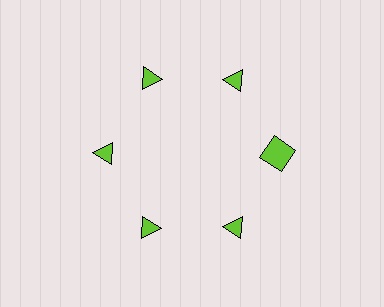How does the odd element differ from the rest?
It has a different shape: square instead of triangle.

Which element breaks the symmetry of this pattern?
The lime square at roughly the 3 o'clock position breaks the symmetry. All other shapes are lime triangles.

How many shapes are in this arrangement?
There are 6 shapes arranged in a ring pattern.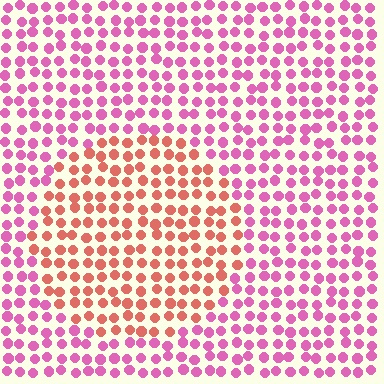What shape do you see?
I see a circle.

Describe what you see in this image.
The image is filled with small pink elements in a uniform arrangement. A circle-shaped region is visible where the elements are tinted to a slightly different hue, forming a subtle color boundary.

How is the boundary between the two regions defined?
The boundary is defined purely by a slight shift in hue (about 45 degrees). Spacing, size, and orientation are identical on both sides.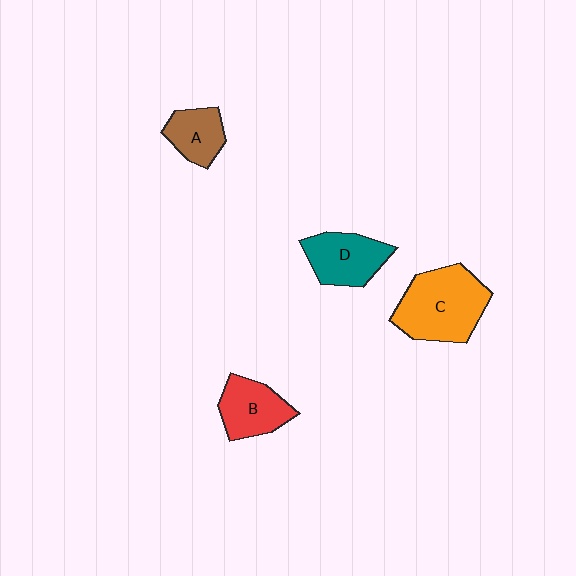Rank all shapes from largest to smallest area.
From largest to smallest: C (orange), D (teal), B (red), A (brown).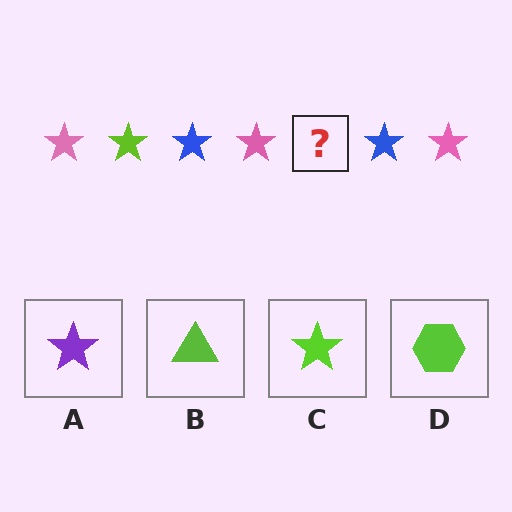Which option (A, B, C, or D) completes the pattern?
C.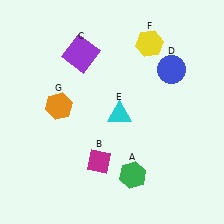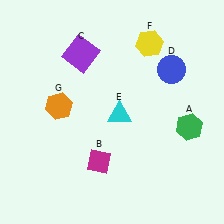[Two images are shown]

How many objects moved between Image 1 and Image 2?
1 object moved between the two images.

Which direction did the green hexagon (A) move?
The green hexagon (A) moved right.